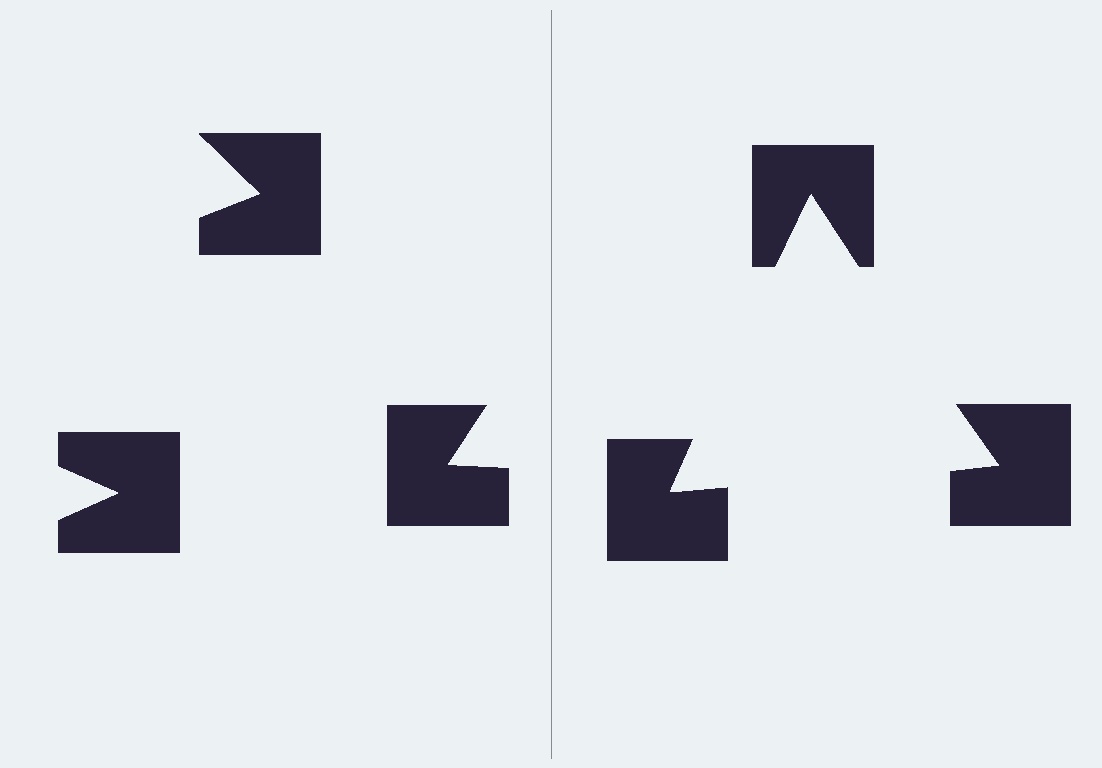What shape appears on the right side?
An illusory triangle.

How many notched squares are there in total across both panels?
6 — 3 on each side.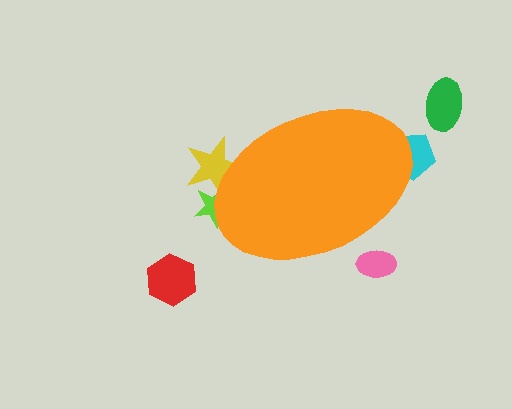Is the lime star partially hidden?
Yes, the lime star is partially hidden behind the orange ellipse.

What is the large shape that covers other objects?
An orange ellipse.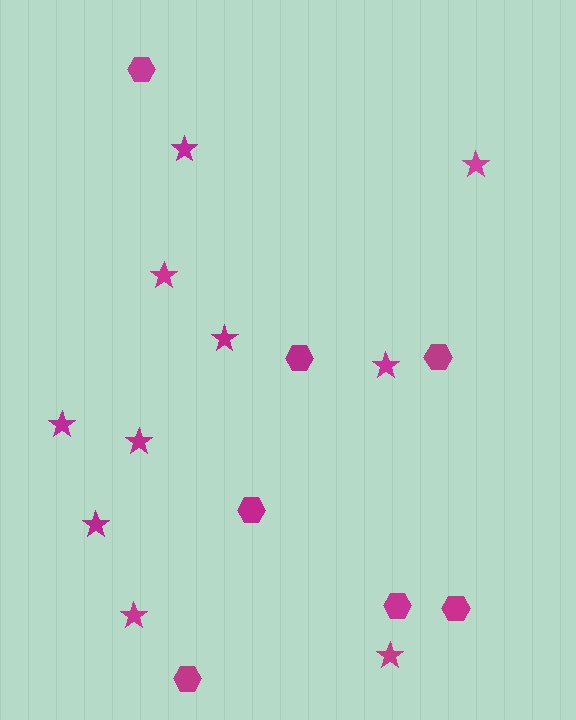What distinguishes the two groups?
There are 2 groups: one group of hexagons (7) and one group of stars (10).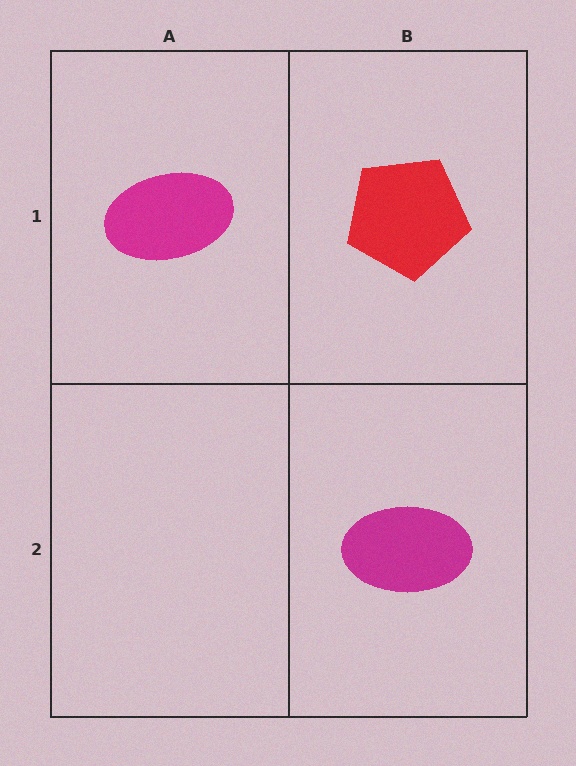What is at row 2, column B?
A magenta ellipse.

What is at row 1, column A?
A magenta ellipse.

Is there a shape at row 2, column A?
No, that cell is empty.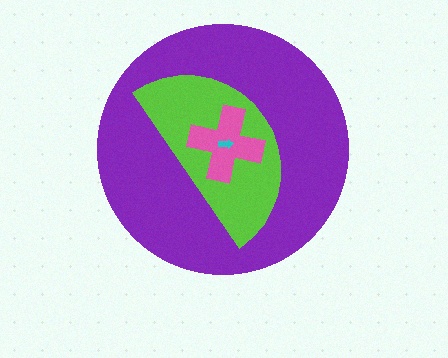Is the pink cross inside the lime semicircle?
Yes.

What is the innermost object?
The cyan arrow.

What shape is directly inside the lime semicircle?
The pink cross.